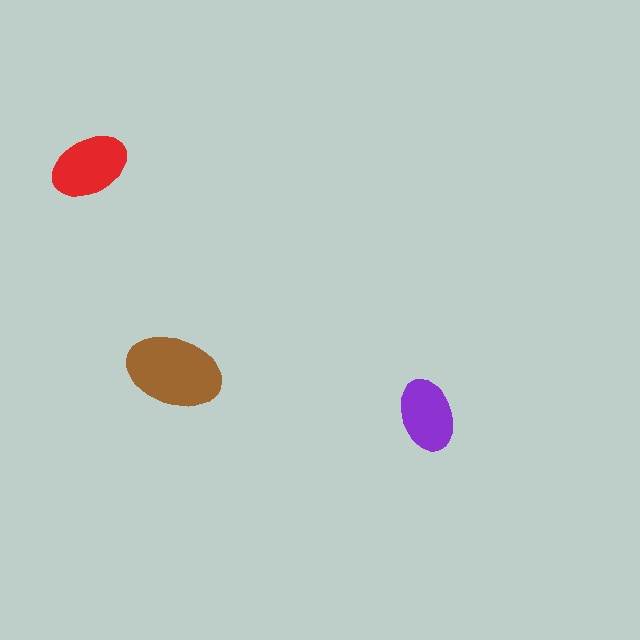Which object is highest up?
The red ellipse is topmost.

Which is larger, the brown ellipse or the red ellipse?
The brown one.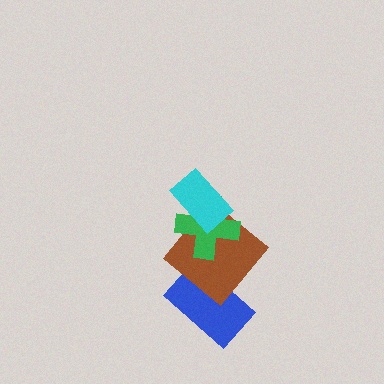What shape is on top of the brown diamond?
The green cross is on top of the brown diamond.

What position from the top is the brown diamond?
The brown diamond is 3rd from the top.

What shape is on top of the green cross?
The cyan rectangle is on top of the green cross.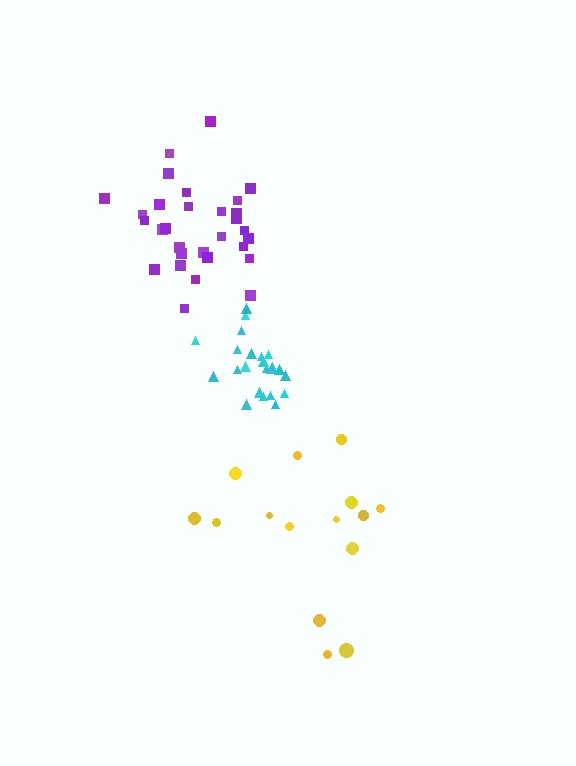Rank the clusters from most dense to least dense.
cyan, purple, yellow.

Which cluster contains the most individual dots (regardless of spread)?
Purple (30).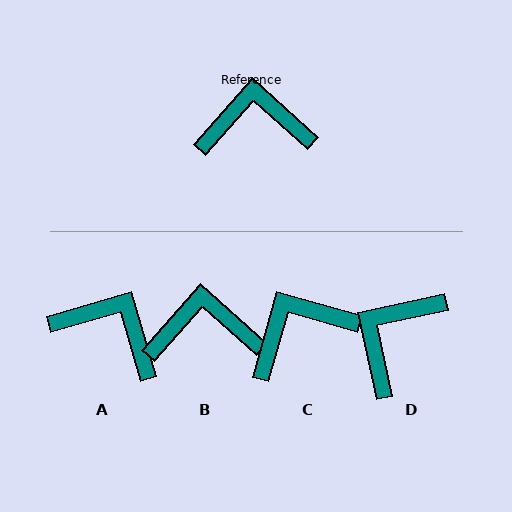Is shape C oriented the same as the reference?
No, it is off by about 26 degrees.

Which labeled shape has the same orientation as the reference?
B.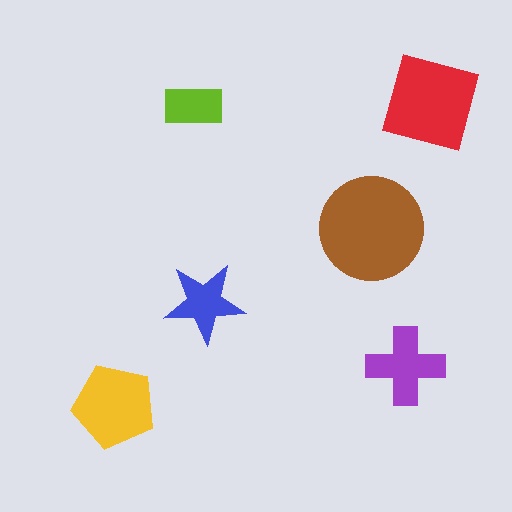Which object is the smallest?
The lime rectangle.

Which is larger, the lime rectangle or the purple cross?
The purple cross.